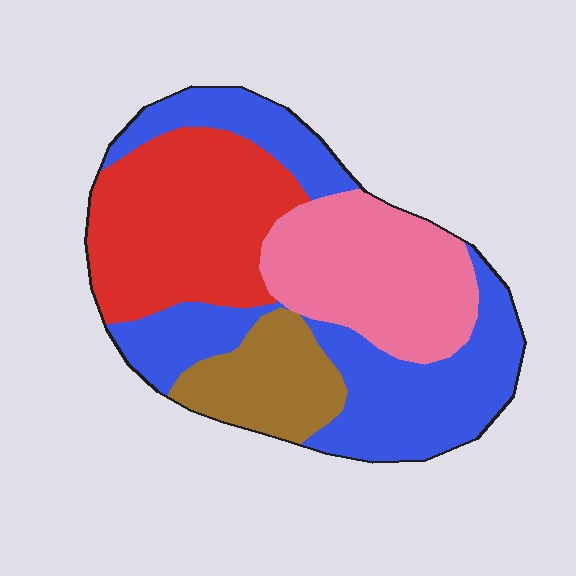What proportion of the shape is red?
Red covers 28% of the shape.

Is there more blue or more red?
Blue.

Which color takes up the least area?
Brown, at roughly 15%.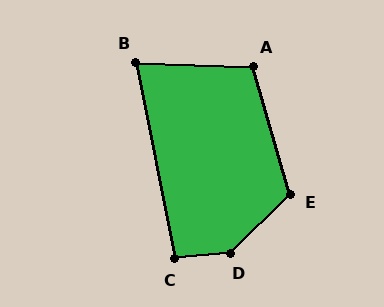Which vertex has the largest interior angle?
D, at approximately 142 degrees.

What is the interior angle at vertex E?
Approximately 118 degrees (obtuse).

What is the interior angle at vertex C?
Approximately 95 degrees (obtuse).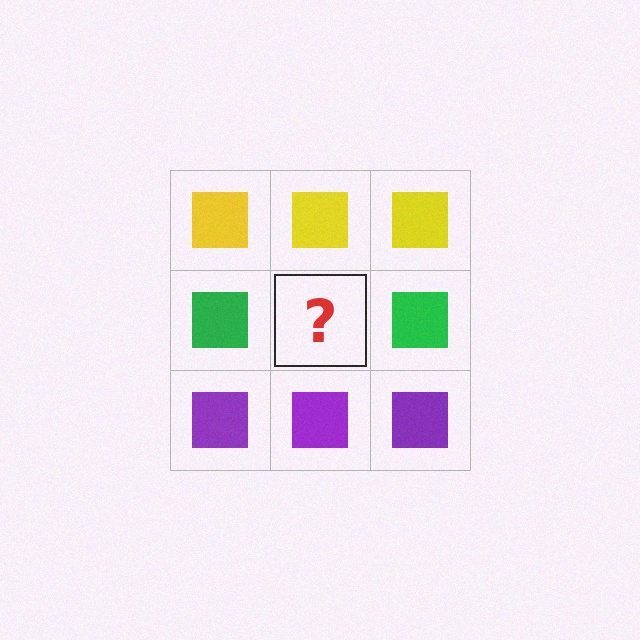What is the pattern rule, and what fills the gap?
The rule is that each row has a consistent color. The gap should be filled with a green square.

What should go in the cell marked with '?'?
The missing cell should contain a green square.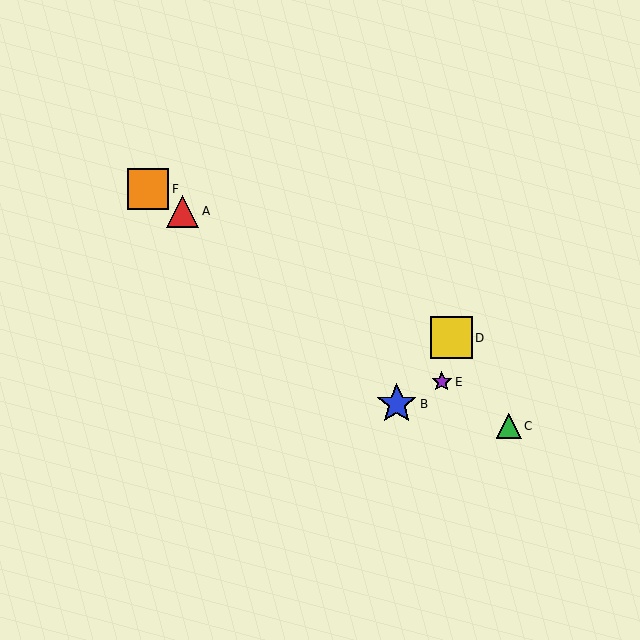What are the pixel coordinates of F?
Object F is at (148, 189).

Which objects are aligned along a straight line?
Objects A, C, E, F are aligned along a straight line.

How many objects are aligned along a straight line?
4 objects (A, C, E, F) are aligned along a straight line.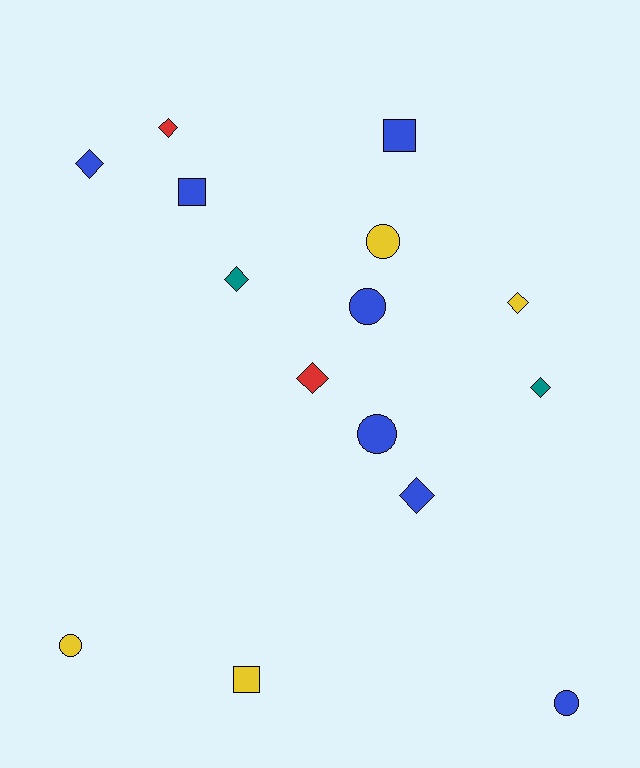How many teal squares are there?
There are no teal squares.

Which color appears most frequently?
Blue, with 7 objects.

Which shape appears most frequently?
Diamond, with 7 objects.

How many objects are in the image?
There are 15 objects.